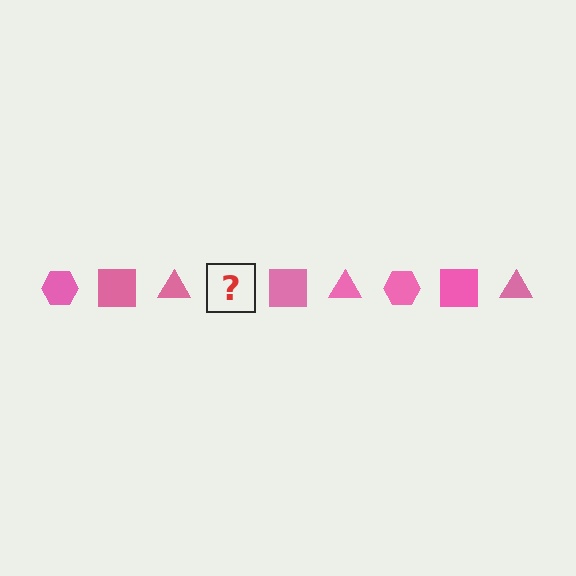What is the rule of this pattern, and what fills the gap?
The rule is that the pattern cycles through hexagon, square, triangle shapes in pink. The gap should be filled with a pink hexagon.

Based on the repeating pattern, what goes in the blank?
The blank should be a pink hexagon.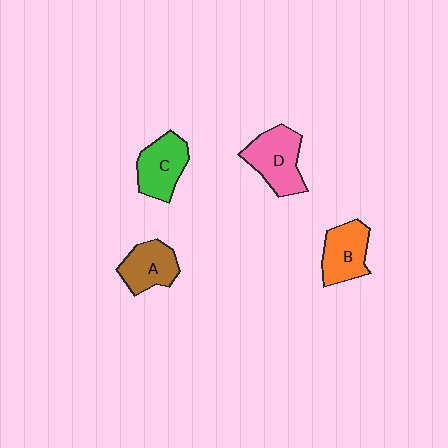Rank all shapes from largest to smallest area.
From largest to smallest: D (pink), C (green), B (orange), A (brown).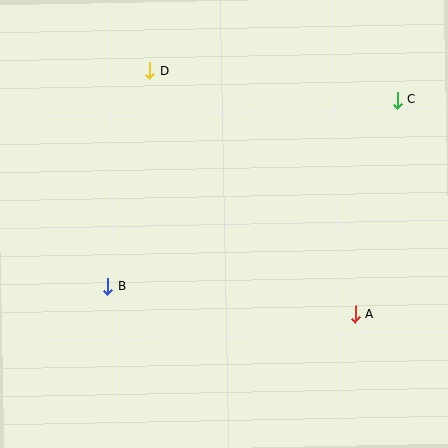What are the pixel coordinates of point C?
Point C is at (397, 100).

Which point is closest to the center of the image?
Point B at (108, 286) is closest to the center.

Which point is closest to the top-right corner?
Point C is closest to the top-right corner.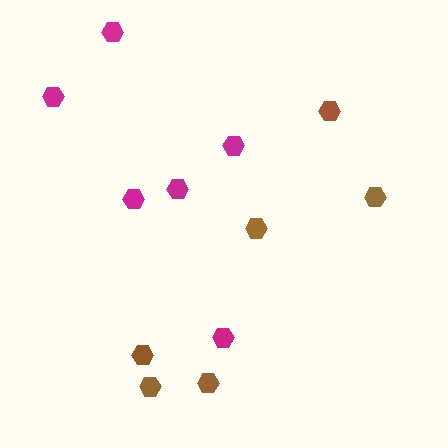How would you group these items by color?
There are 2 groups: one group of magenta hexagons (6) and one group of brown hexagons (6).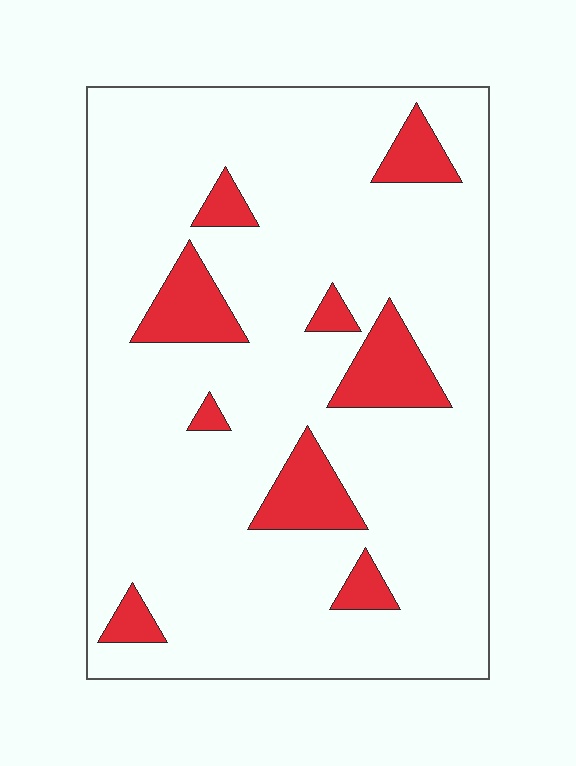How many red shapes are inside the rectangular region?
9.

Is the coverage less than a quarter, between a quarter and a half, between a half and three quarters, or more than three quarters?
Less than a quarter.